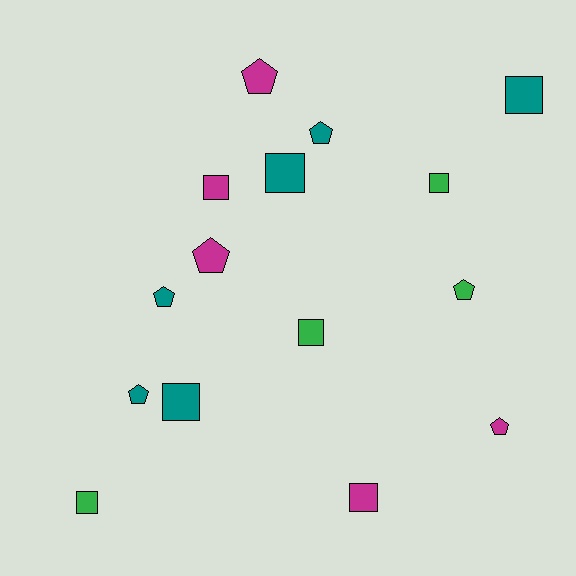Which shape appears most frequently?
Square, with 8 objects.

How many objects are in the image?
There are 15 objects.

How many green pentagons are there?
There is 1 green pentagon.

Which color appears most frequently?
Teal, with 6 objects.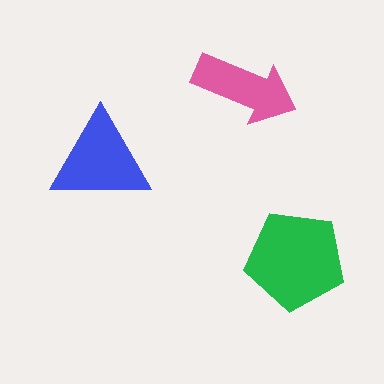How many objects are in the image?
There are 3 objects in the image.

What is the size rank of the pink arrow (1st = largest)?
3rd.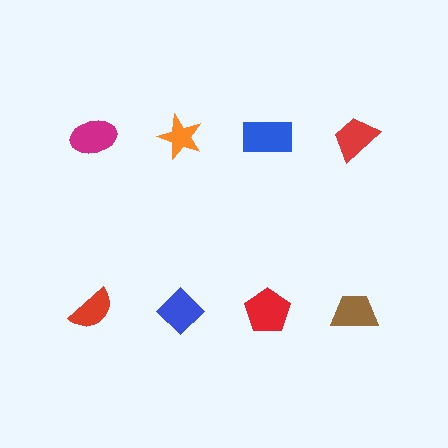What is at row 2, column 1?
A red semicircle.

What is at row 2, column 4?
A brown trapezoid.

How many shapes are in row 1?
4 shapes.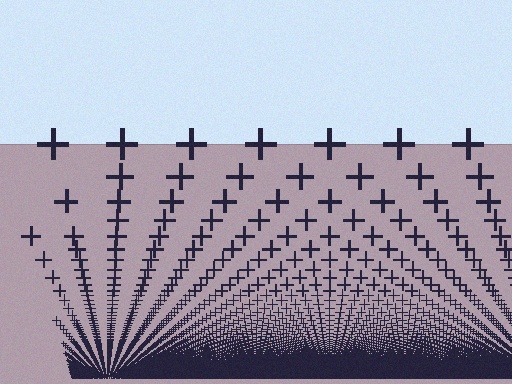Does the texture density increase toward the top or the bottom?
Density increases toward the bottom.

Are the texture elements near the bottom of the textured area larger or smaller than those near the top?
Smaller. The gradient is inverted — elements near the bottom are smaller and denser.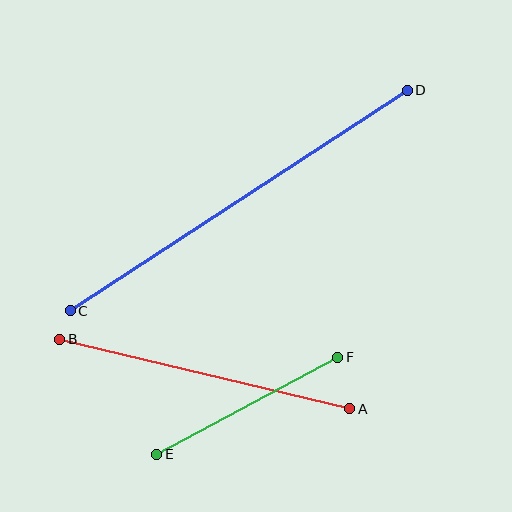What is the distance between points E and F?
The distance is approximately 206 pixels.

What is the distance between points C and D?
The distance is approximately 403 pixels.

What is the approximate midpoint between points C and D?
The midpoint is at approximately (239, 200) pixels.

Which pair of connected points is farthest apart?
Points C and D are farthest apart.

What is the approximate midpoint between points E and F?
The midpoint is at approximately (247, 406) pixels.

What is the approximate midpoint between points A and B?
The midpoint is at approximately (205, 374) pixels.